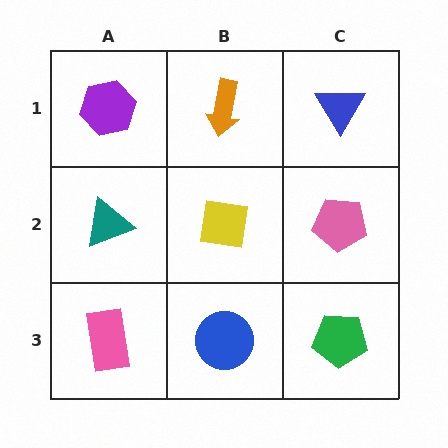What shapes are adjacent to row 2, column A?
A purple hexagon (row 1, column A), a pink rectangle (row 3, column A), a yellow square (row 2, column B).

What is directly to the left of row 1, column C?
An orange arrow.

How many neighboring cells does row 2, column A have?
3.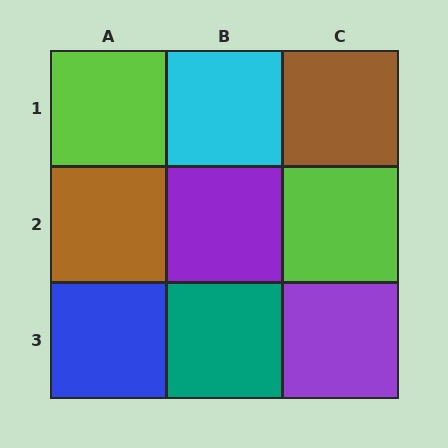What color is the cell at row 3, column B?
Teal.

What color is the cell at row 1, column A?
Lime.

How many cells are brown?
2 cells are brown.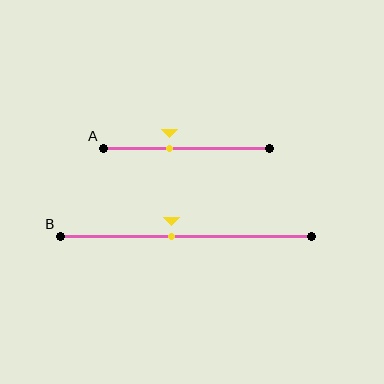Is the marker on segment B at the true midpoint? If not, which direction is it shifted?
No, the marker on segment B is shifted to the left by about 6% of the segment length.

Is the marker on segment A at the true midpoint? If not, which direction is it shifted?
No, the marker on segment A is shifted to the left by about 10% of the segment length.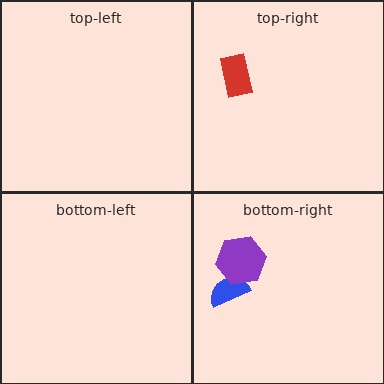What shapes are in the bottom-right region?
The blue semicircle, the purple hexagon.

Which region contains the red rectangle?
The top-right region.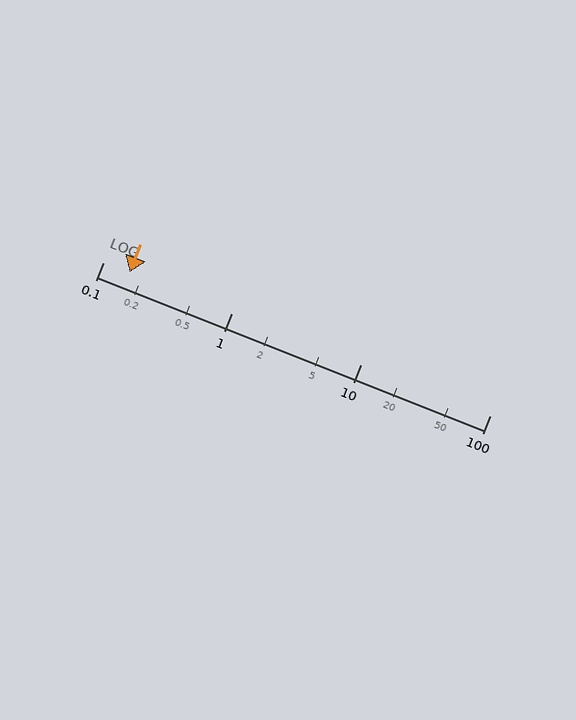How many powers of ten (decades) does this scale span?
The scale spans 3 decades, from 0.1 to 100.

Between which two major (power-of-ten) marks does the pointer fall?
The pointer is between 0.1 and 1.